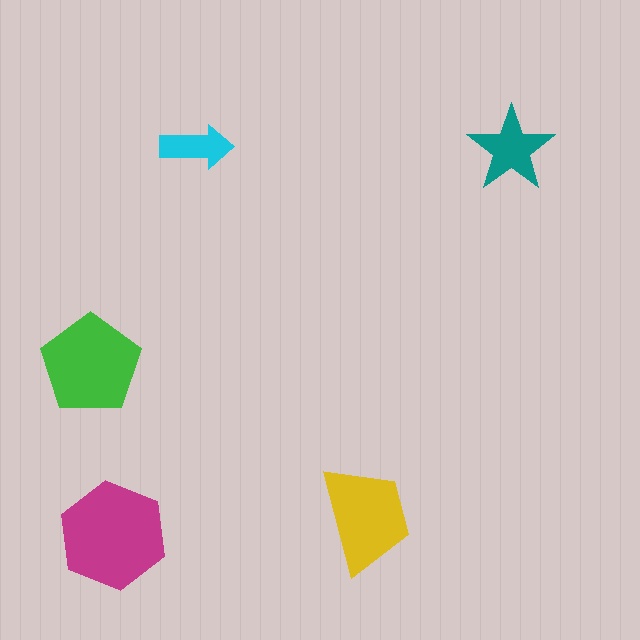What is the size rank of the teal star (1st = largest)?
4th.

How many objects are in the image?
There are 5 objects in the image.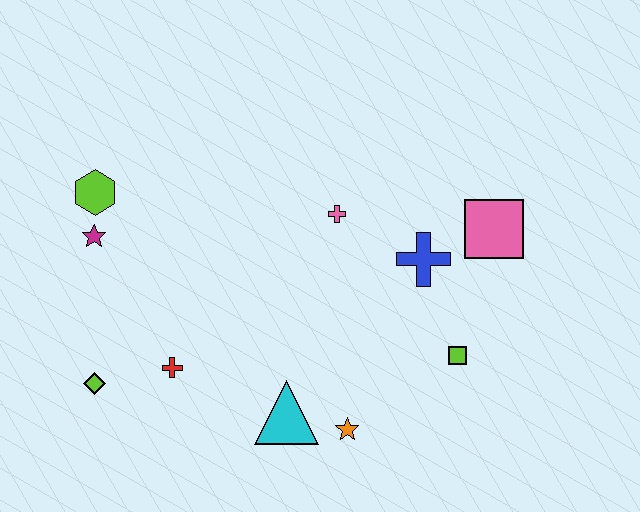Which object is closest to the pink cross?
The blue cross is closest to the pink cross.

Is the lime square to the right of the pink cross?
Yes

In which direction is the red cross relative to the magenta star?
The red cross is below the magenta star.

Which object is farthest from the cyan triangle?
The lime hexagon is farthest from the cyan triangle.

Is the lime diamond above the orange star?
Yes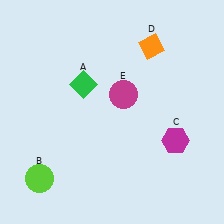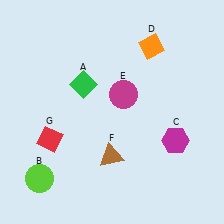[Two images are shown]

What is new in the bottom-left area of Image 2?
A brown triangle (F) was added in the bottom-left area of Image 2.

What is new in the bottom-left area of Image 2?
A red diamond (G) was added in the bottom-left area of Image 2.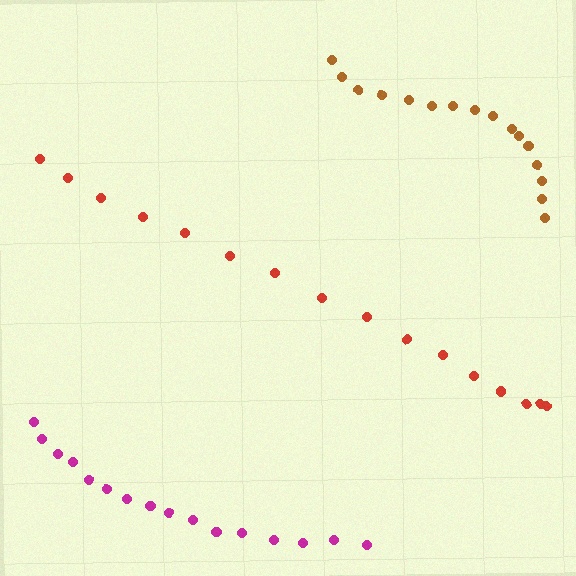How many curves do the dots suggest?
There are 3 distinct paths.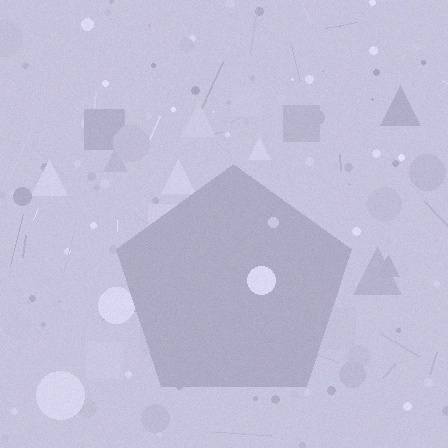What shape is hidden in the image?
A pentagon is hidden in the image.